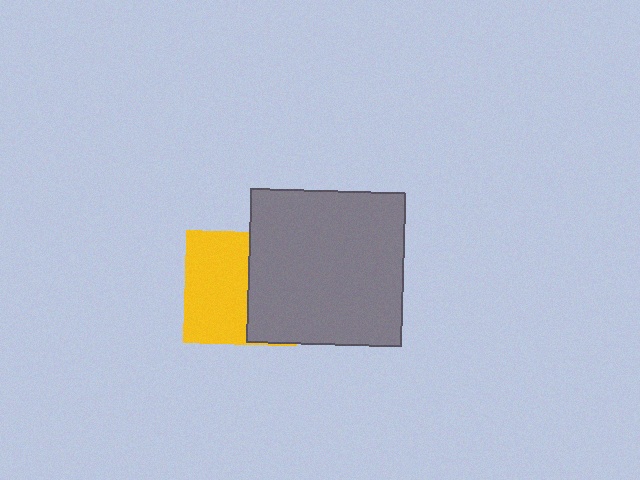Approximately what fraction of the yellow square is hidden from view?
Roughly 43% of the yellow square is hidden behind the gray square.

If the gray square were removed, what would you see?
You would see the complete yellow square.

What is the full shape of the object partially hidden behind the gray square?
The partially hidden object is a yellow square.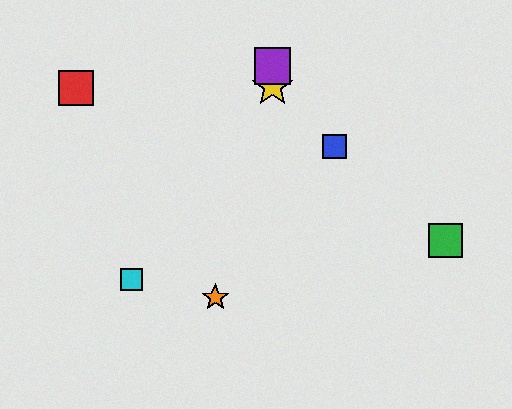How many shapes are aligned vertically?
2 shapes (the yellow star, the purple square) are aligned vertically.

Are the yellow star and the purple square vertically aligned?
Yes, both are at x≈273.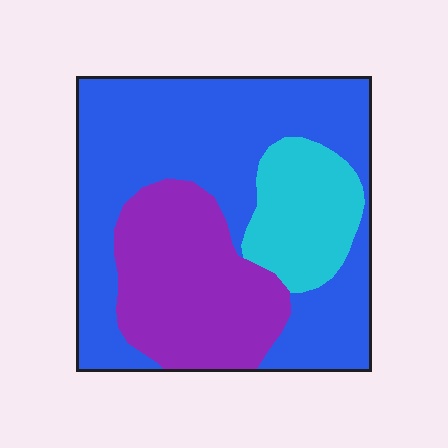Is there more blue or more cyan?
Blue.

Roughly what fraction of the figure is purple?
Purple covers roughly 30% of the figure.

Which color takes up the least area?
Cyan, at roughly 15%.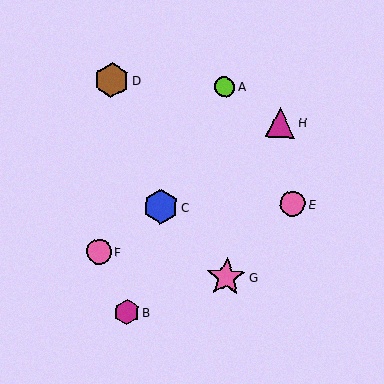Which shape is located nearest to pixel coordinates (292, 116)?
The magenta triangle (labeled H) at (280, 123) is nearest to that location.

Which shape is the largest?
The pink star (labeled G) is the largest.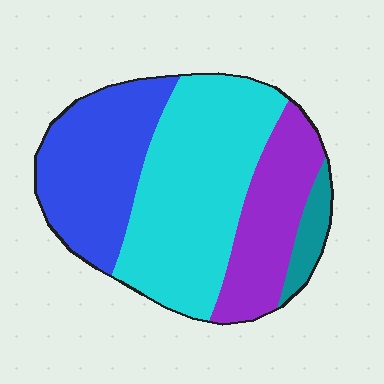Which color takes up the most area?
Cyan, at roughly 45%.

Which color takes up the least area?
Teal, at roughly 5%.